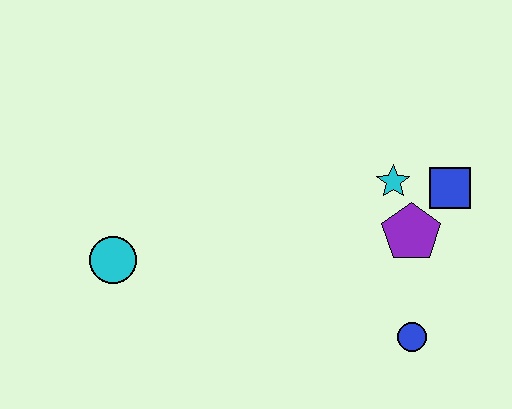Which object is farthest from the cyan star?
The cyan circle is farthest from the cyan star.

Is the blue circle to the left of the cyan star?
No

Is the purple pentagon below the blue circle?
No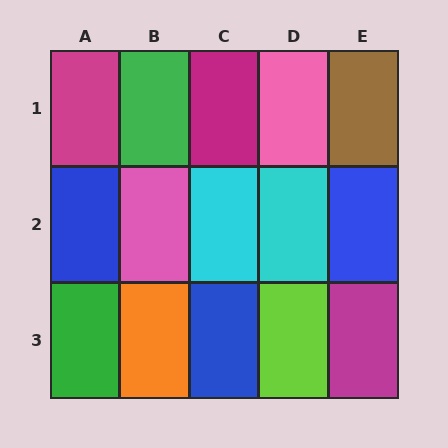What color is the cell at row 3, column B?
Orange.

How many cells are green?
2 cells are green.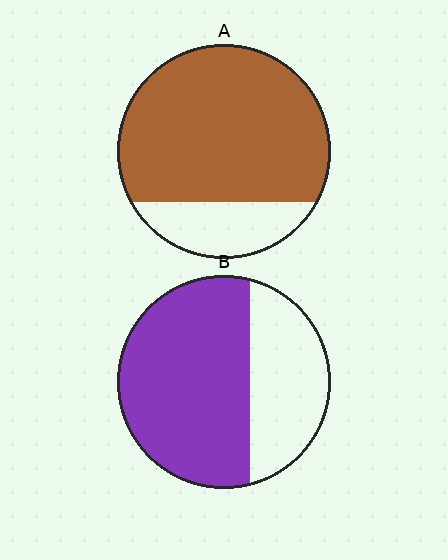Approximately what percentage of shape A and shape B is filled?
A is approximately 80% and B is approximately 65%.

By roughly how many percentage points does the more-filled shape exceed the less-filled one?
By roughly 15 percentage points (A over B).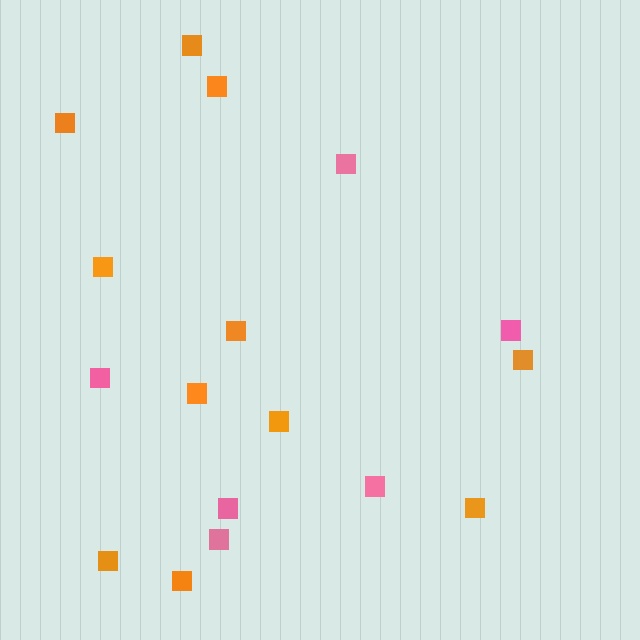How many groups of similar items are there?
There are 2 groups: one group of orange squares (11) and one group of pink squares (6).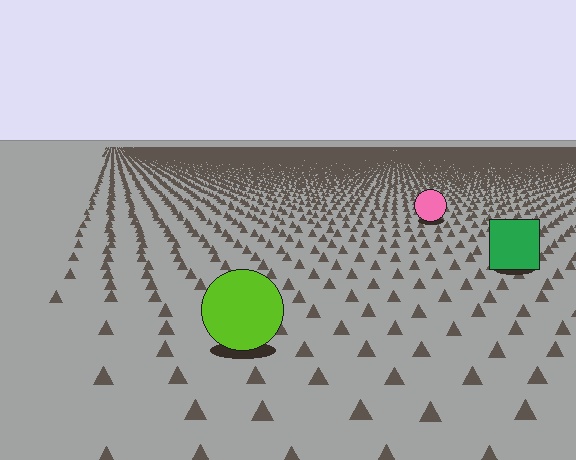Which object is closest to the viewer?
The lime circle is closest. The texture marks near it are larger and more spread out.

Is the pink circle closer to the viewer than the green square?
No. The green square is closer — you can tell from the texture gradient: the ground texture is coarser near it.